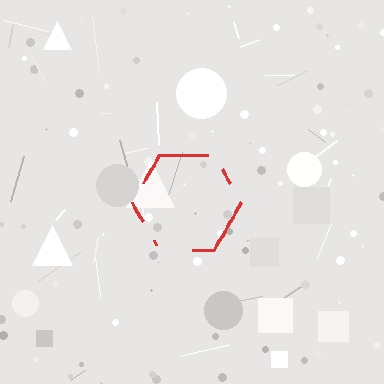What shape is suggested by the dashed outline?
The dashed outline suggests a hexagon.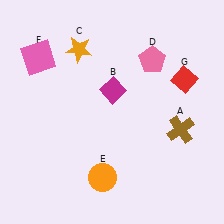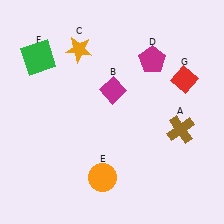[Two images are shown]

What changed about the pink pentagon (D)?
In Image 1, D is pink. In Image 2, it changed to magenta.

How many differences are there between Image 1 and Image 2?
There are 2 differences between the two images.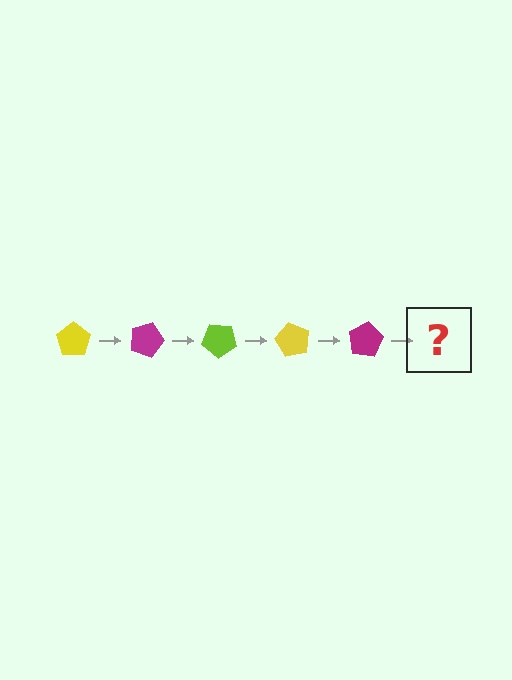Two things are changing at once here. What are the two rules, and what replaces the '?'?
The two rules are that it rotates 20 degrees each step and the color cycles through yellow, magenta, and lime. The '?' should be a lime pentagon, rotated 100 degrees from the start.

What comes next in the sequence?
The next element should be a lime pentagon, rotated 100 degrees from the start.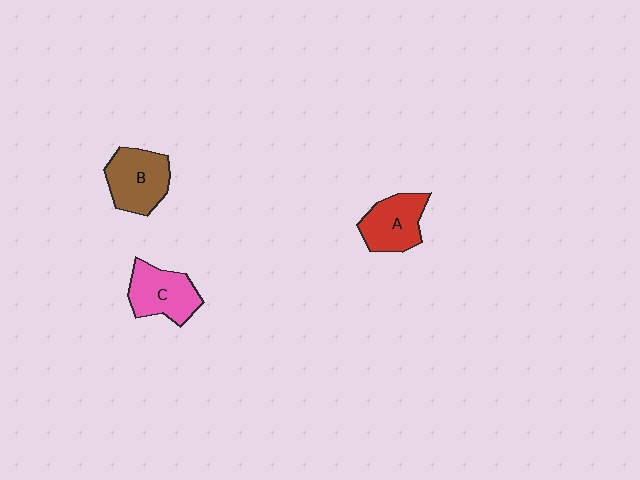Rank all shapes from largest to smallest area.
From largest to smallest: B (brown), C (pink), A (red).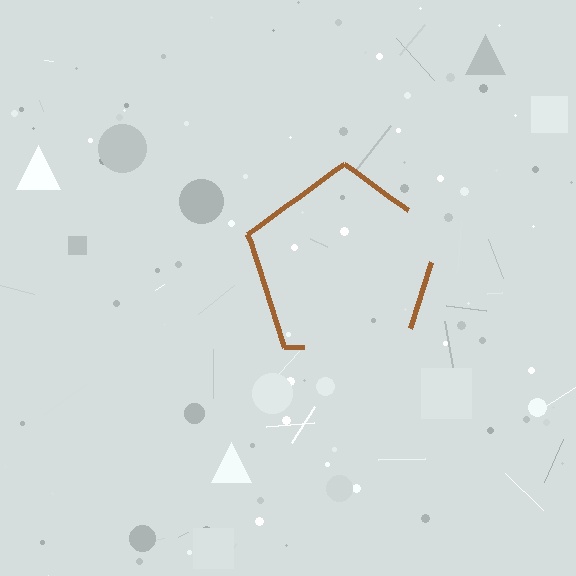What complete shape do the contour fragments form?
The contour fragments form a pentagon.